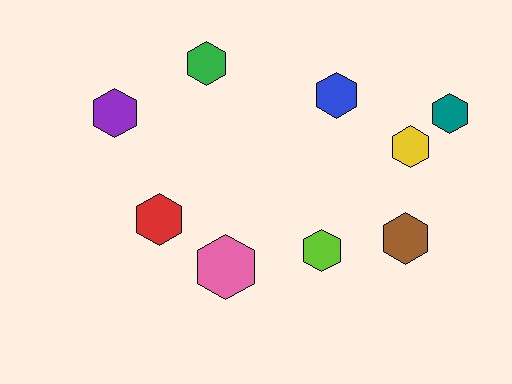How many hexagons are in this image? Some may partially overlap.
There are 9 hexagons.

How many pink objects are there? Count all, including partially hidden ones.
There is 1 pink object.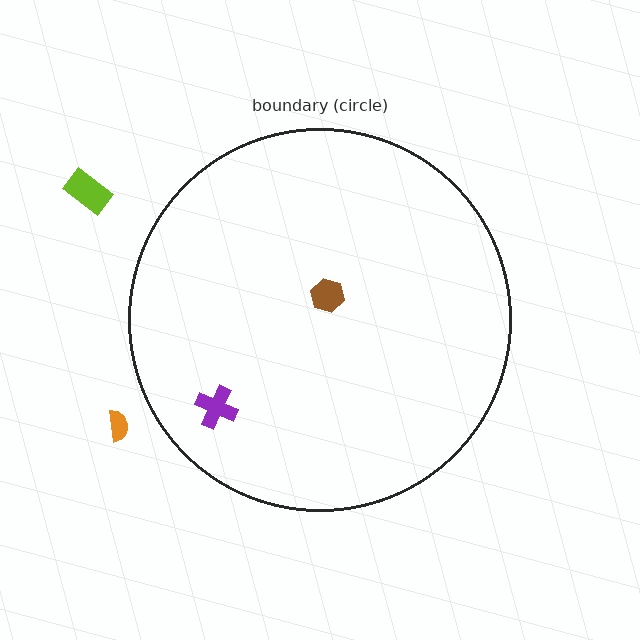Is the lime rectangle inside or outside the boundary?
Outside.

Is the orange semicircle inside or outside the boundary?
Outside.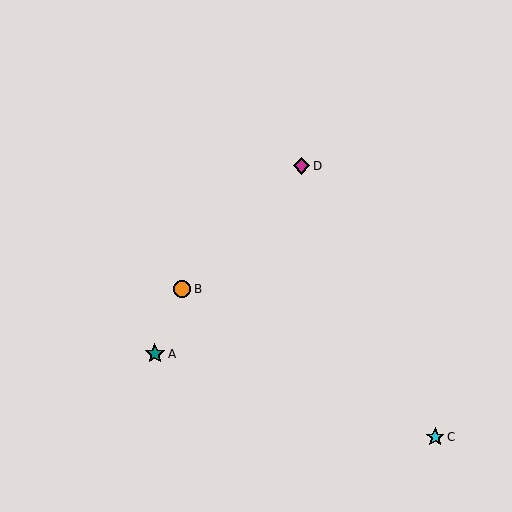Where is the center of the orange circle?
The center of the orange circle is at (182, 289).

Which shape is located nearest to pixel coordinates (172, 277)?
The orange circle (labeled B) at (182, 289) is nearest to that location.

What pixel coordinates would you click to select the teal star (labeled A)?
Click at (155, 354) to select the teal star A.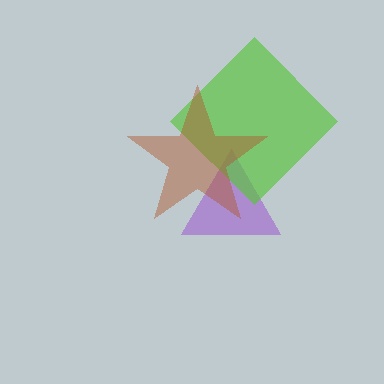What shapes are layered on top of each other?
The layered shapes are: a purple triangle, a lime diamond, a brown star.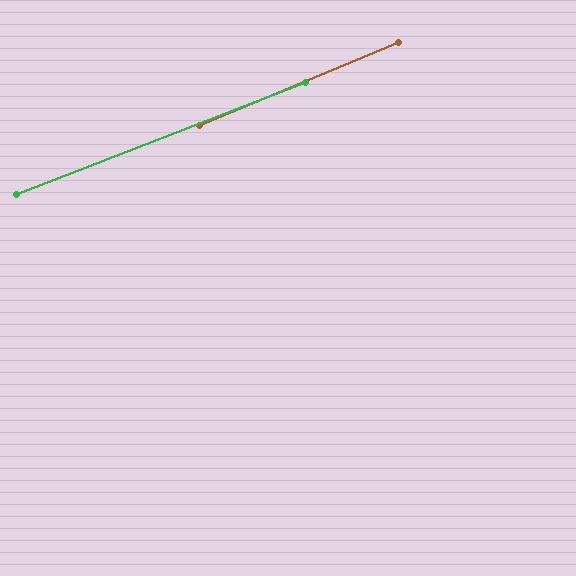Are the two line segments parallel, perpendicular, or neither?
Parallel — their directions differ by only 1.5°.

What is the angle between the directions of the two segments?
Approximately 2 degrees.